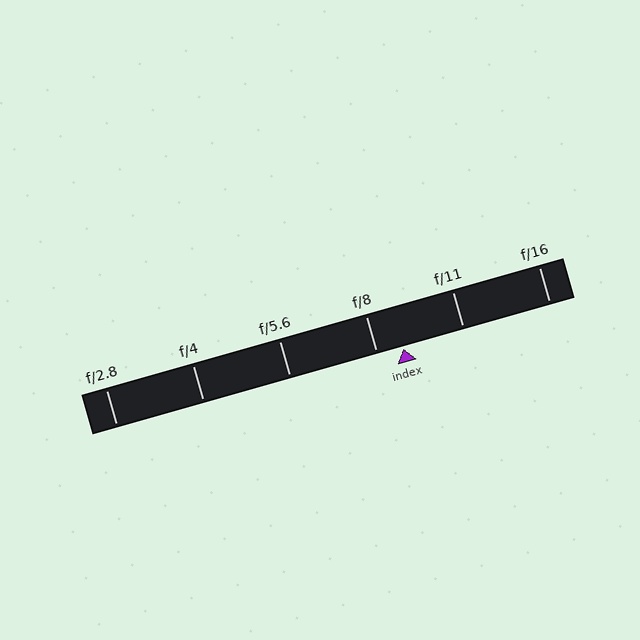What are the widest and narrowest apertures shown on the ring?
The widest aperture shown is f/2.8 and the narrowest is f/16.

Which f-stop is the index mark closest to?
The index mark is closest to f/8.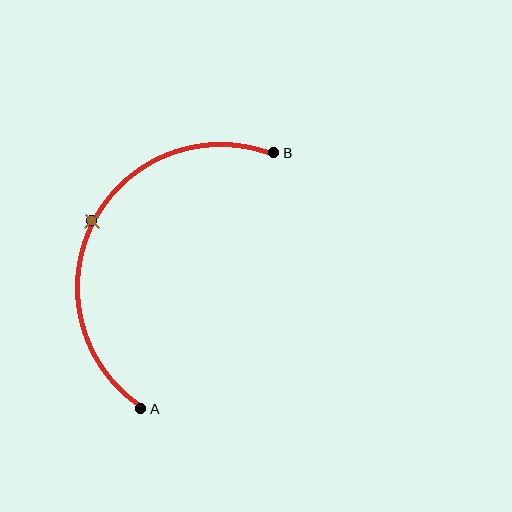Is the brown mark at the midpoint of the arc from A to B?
Yes. The brown mark lies on the arc at equal arc-length from both A and B — it is the arc midpoint.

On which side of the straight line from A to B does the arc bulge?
The arc bulges to the left of the straight line connecting A and B.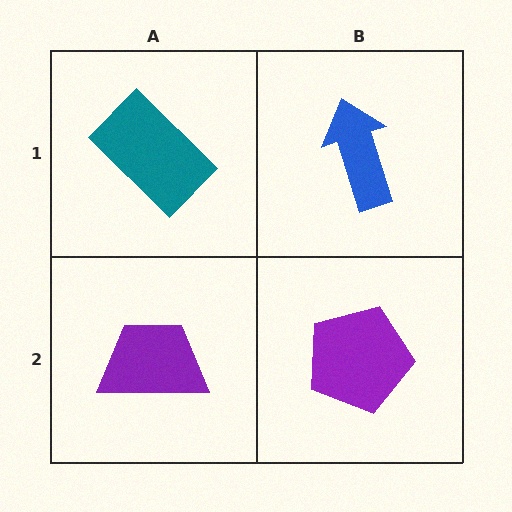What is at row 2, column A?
A purple trapezoid.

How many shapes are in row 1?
2 shapes.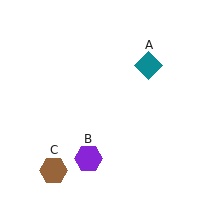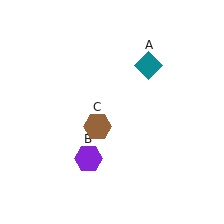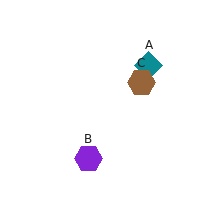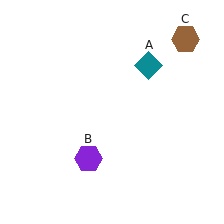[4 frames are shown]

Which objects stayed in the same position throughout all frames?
Teal diamond (object A) and purple hexagon (object B) remained stationary.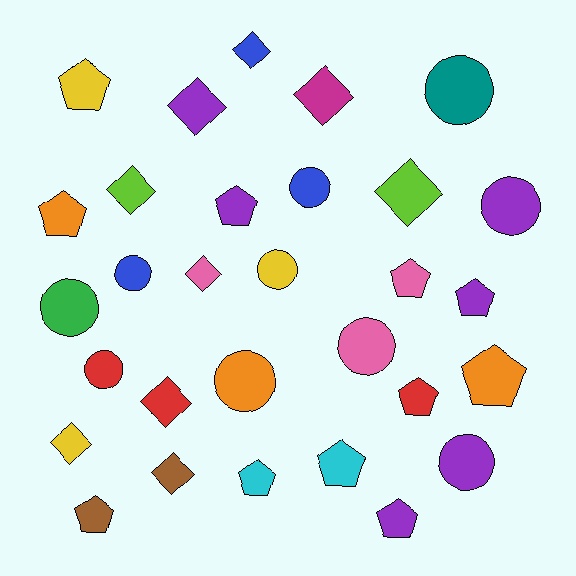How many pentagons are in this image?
There are 11 pentagons.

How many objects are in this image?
There are 30 objects.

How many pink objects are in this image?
There are 3 pink objects.